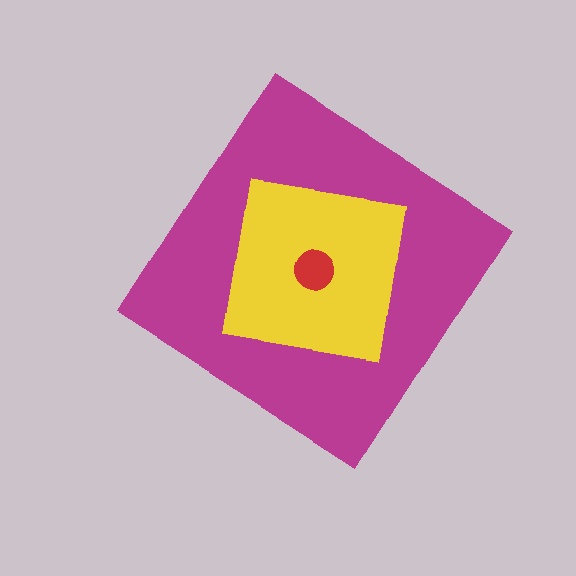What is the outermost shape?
The magenta diamond.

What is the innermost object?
The red circle.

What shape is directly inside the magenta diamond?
The yellow square.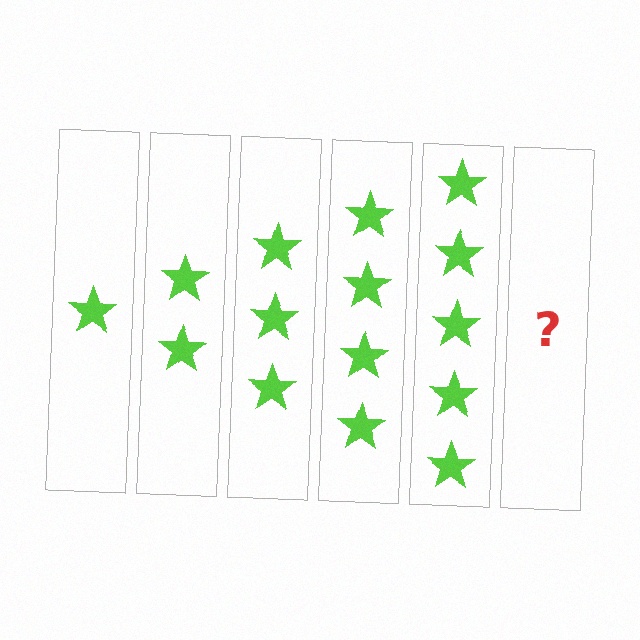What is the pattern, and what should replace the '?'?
The pattern is that each step adds one more star. The '?' should be 6 stars.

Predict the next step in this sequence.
The next step is 6 stars.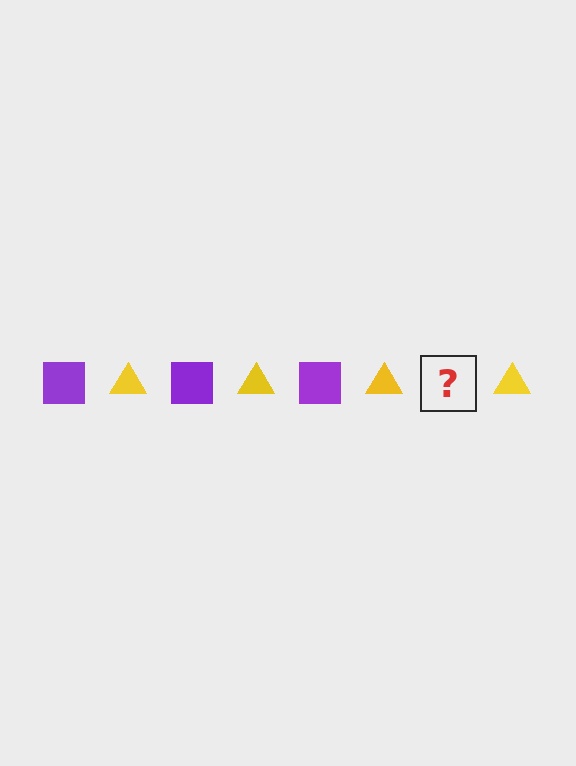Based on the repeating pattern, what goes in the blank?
The blank should be a purple square.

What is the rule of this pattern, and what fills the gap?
The rule is that the pattern alternates between purple square and yellow triangle. The gap should be filled with a purple square.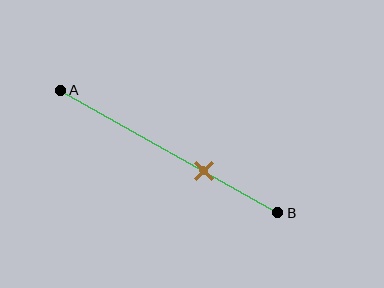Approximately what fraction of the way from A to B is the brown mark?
The brown mark is approximately 65% of the way from A to B.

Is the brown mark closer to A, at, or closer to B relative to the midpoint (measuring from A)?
The brown mark is closer to point B than the midpoint of segment AB.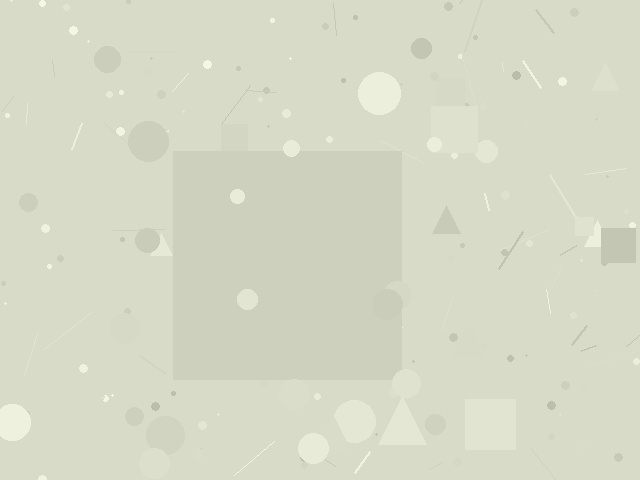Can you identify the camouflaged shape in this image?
The camouflaged shape is a square.